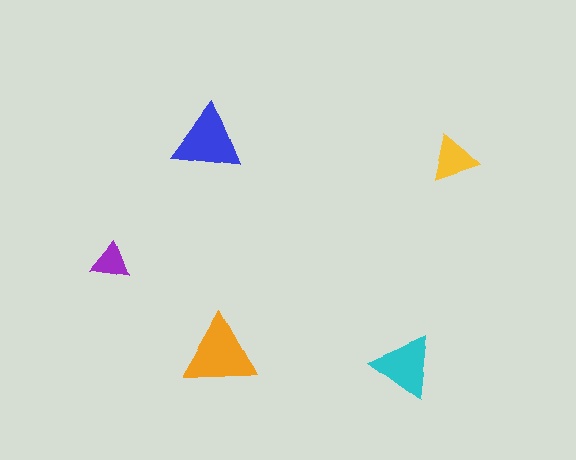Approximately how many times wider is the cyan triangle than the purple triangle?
About 1.5 times wider.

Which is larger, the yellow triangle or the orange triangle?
The orange one.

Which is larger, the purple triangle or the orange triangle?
The orange one.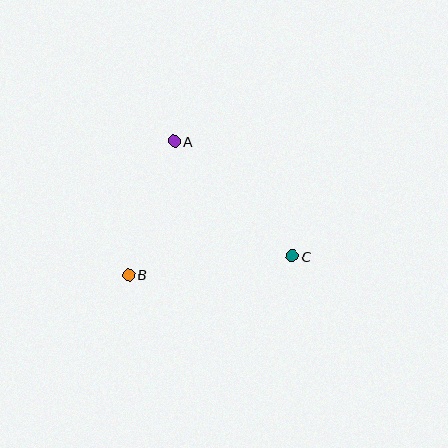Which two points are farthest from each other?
Points A and C are farthest from each other.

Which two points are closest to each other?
Points A and B are closest to each other.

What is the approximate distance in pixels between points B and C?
The distance between B and C is approximately 164 pixels.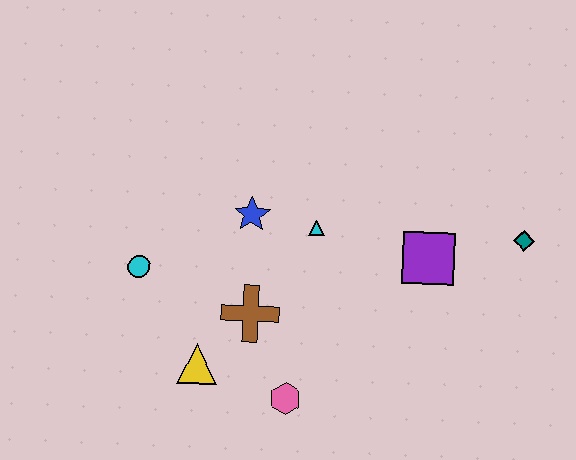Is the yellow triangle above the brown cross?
No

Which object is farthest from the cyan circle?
The teal diamond is farthest from the cyan circle.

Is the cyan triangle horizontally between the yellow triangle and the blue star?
No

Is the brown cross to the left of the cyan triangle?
Yes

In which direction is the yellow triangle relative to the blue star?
The yellow triangle is below the blue star.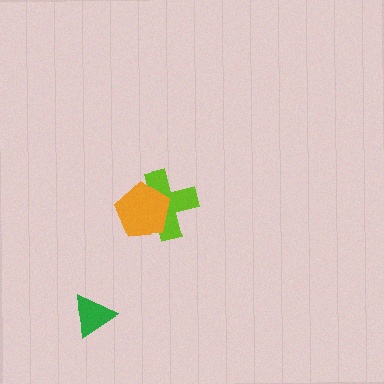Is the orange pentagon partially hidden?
No, no other shape covers it.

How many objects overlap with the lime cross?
1 object overlaps with the lime cross.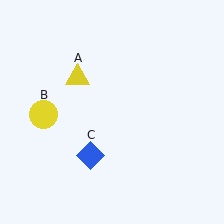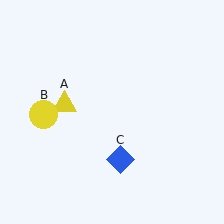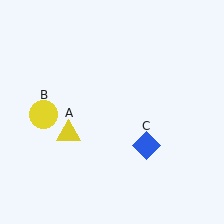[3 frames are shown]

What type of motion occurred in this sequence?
The yellow triangle (object A), blue diamond (object C) rotated counterclockwise around the center of the scene.